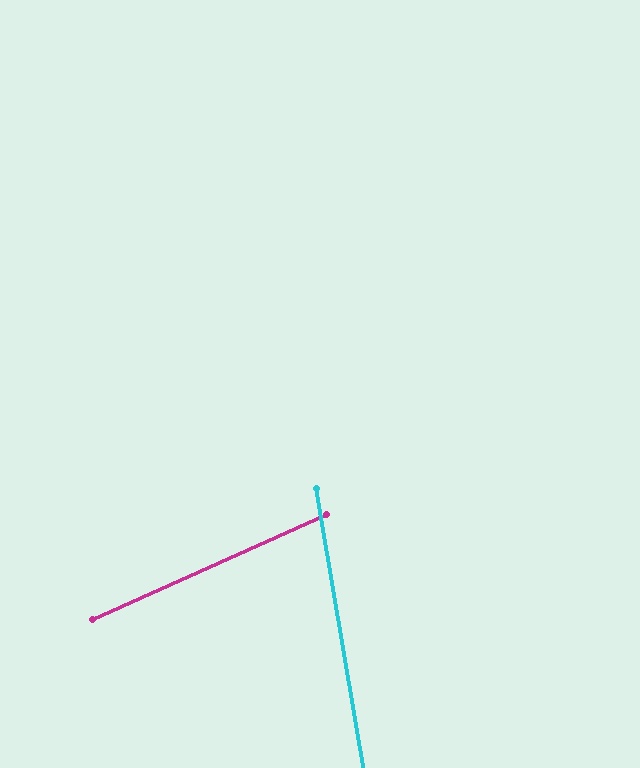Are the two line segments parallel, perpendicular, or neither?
Neither parallel nor perpendicular — they differ by about 76°.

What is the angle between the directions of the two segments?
Approximately 76 degrees.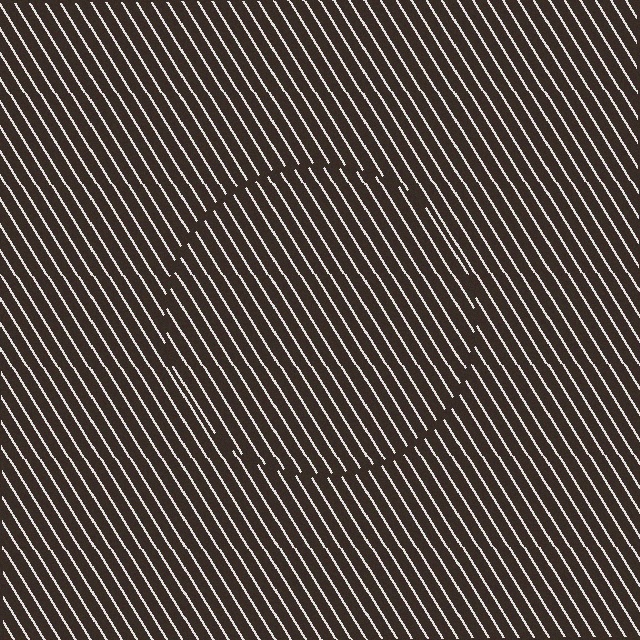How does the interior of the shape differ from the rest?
The interior of the shape contains the same grating, shifted by half a period — the contour is defined by the phase discontinuity where line-ends from the inner and outer gratings abut.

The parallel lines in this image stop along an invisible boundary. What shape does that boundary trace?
An illusory circle. The interior of the shape contains the same grating, shifted by half a period — the contour is defined by the phase discontinuity where line-ends from the inner and outer gratings abut.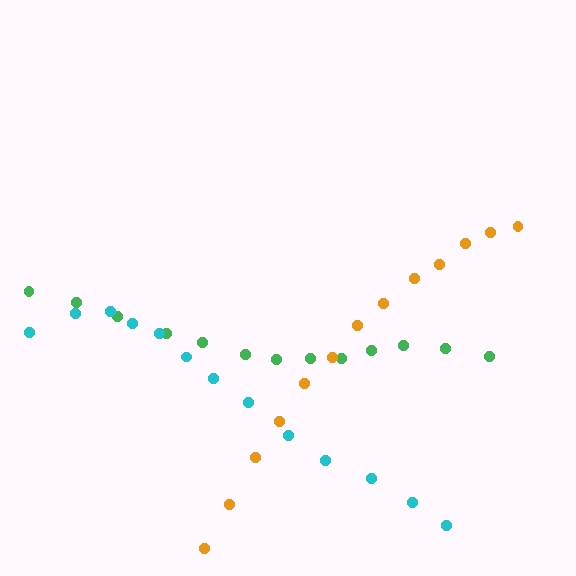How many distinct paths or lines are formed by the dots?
There are 3 distinct paths.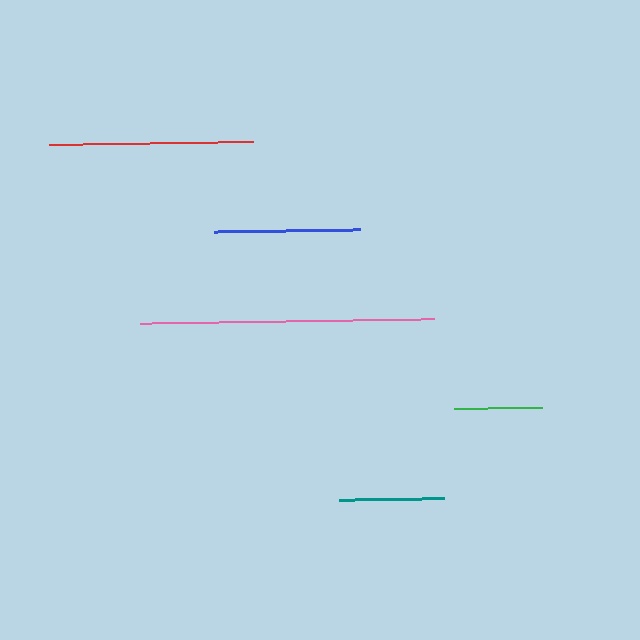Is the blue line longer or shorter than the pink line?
The pink line is longer than the blue line.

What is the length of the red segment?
The red segment is approximately 204 pixels long.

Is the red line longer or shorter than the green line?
The red line is longer than the green line.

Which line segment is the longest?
The pink line is the longest at approximately 293 pixels.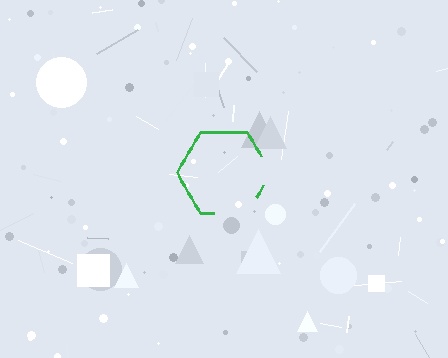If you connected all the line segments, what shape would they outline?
They would outline a hexagon.